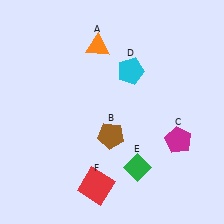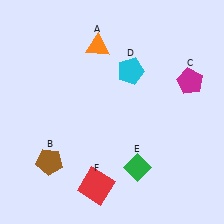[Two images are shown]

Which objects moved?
The objects that moved are: the brown pentagon (B), the magenta pentagon (C).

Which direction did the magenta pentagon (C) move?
The magenta pentagon (C) moved up.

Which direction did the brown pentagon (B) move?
The brown pentagon (B) moved left.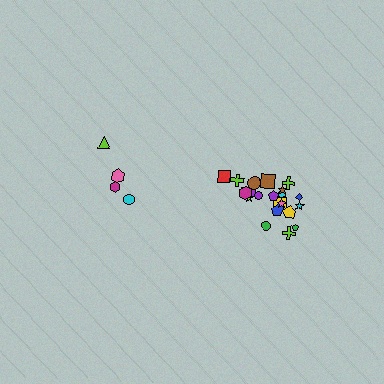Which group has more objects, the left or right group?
The right group.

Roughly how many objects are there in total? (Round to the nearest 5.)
Roughly 25 objects in total.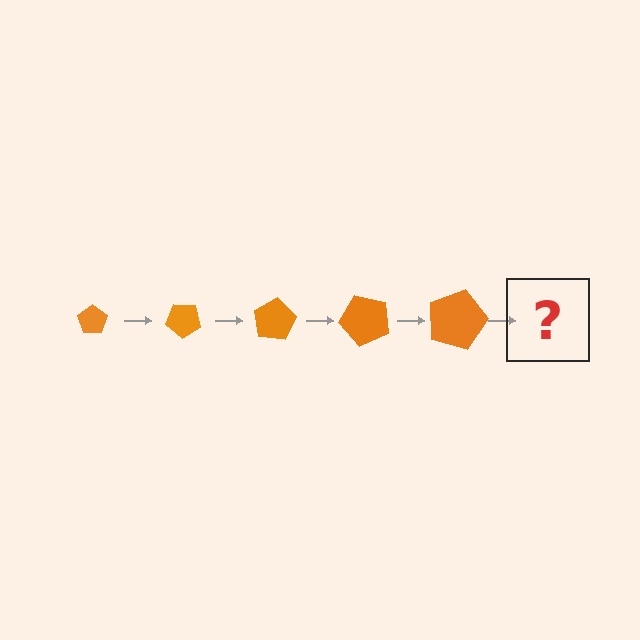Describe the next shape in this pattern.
It should be a pentagon, larger than the previous one and rotated 200 degrees from the start.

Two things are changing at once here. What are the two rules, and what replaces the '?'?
The two rules are that the pentagon grows larger each step and it rotates 40 degrees each step. The '?' should be a pentagon, larger than the previous one and rotated 200 degrees from the start.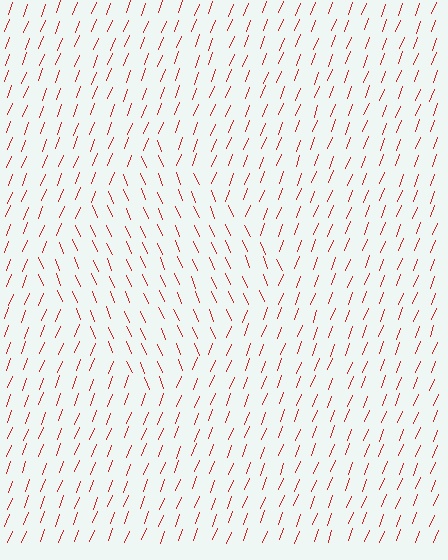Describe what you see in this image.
The image is filled with small red line segments. A diamond region in the image has lines oriented differently from the surrounding lines, creating a visible texture boundary.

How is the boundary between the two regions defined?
The boundary is defined purely by a change in line orientation (approximately 45 degrees difference). All lines are the same color and thickness.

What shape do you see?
I see a diamond.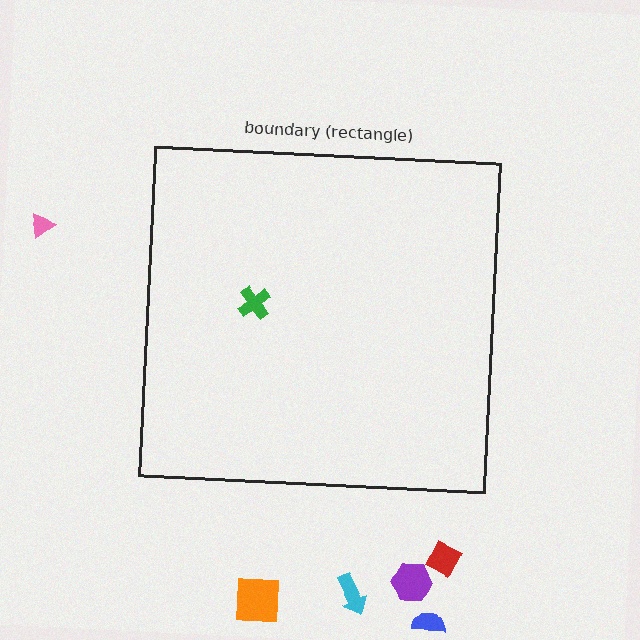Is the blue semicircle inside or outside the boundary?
Outside.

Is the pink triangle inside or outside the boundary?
Outside.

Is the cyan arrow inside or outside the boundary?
Outside.